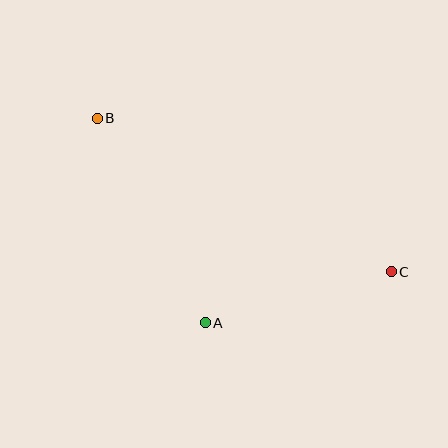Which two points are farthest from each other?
Points B and C are farthest from each other.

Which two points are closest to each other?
Points A and C are closest to each other.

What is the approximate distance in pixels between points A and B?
The distance between A and B is approximately 231 pixels.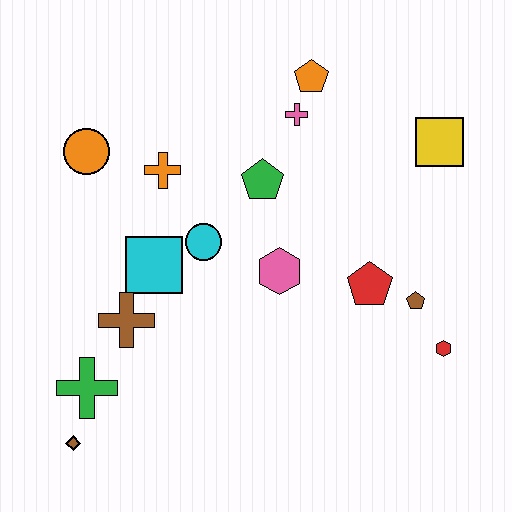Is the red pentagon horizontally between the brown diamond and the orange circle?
No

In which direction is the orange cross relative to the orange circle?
The orange cross is to the right of the orange circle.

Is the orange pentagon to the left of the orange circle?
No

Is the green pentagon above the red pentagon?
Yes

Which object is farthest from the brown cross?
The yellow square is farthest from the brown cross.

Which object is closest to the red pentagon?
The brown pentagon is closest to the red pentagon.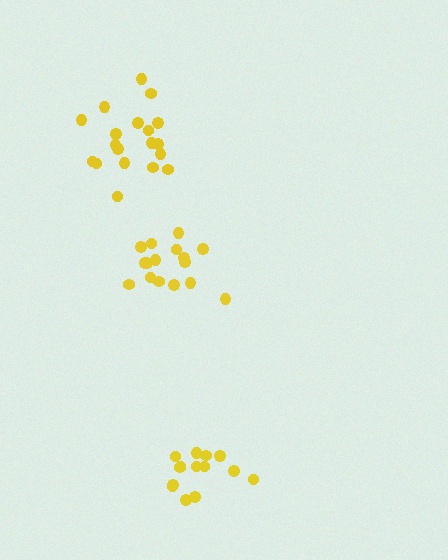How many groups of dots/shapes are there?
There are 3 groups.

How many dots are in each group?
Group 1: 16 dots, Group 2: 14 dots, Group 3: 19 dots (49 total).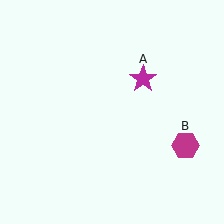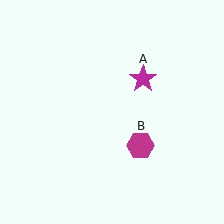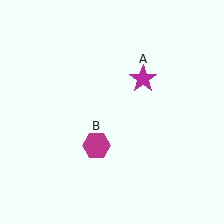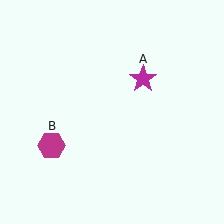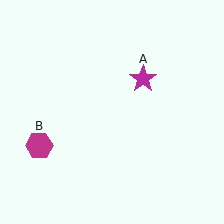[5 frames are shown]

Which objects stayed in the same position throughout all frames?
Magenta star (object A) remained stationary.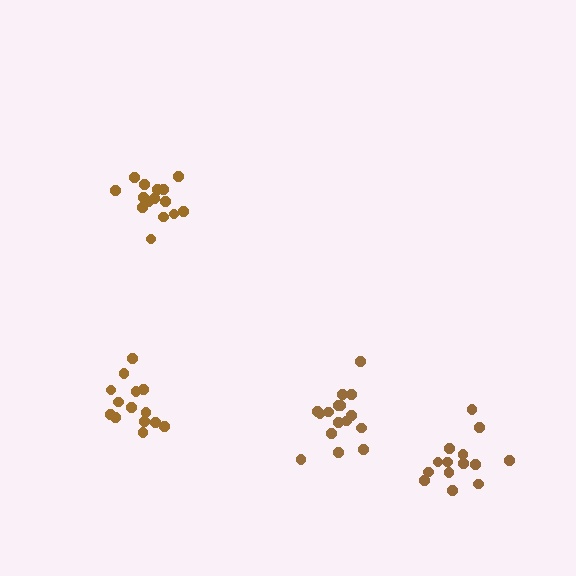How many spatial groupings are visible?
There are 4 spatial groupings.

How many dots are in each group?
Group 1: 14 dots, Group 2: 14 dots, Group 3: 15 dots, Group 4: 16 dots (59 total).